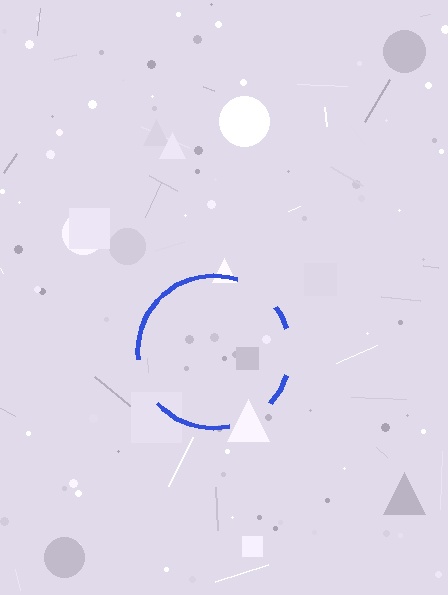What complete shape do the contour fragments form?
The contour fragments form a circle.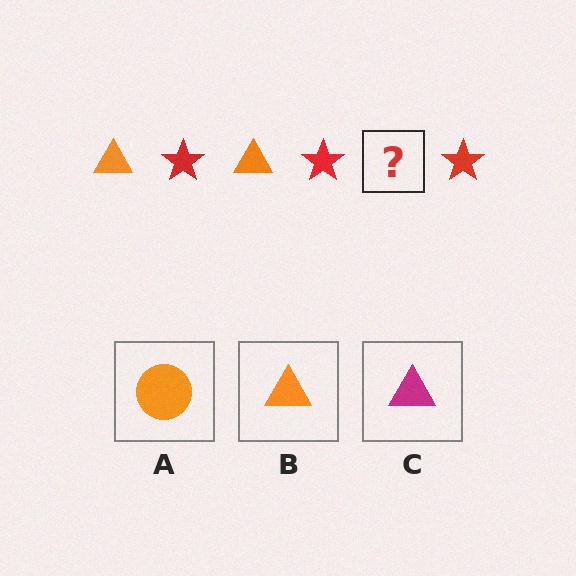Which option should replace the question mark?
Option B.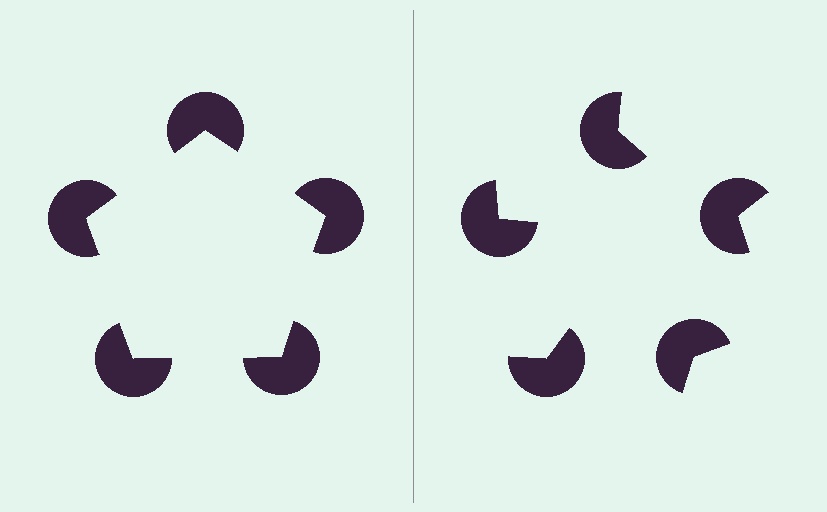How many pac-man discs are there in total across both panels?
10 — 5 on each side.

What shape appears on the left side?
An illusory pentagon.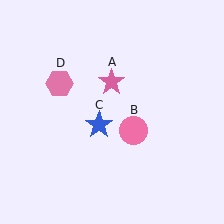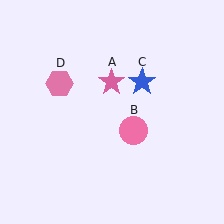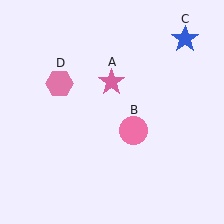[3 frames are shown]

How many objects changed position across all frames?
1 object changed position: blue star (object C).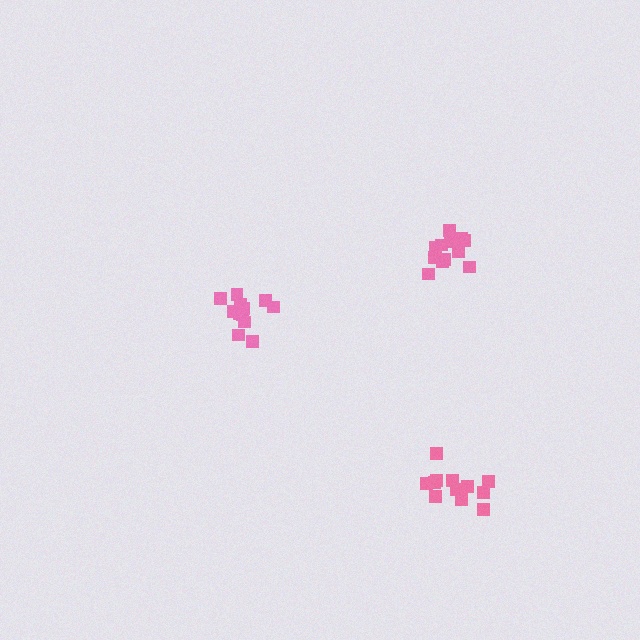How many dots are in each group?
Group 1: 12 dots, Group 2: 12 dots, Group 3: 12 dots (36 total).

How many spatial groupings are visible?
There are 3 spatial groupings.